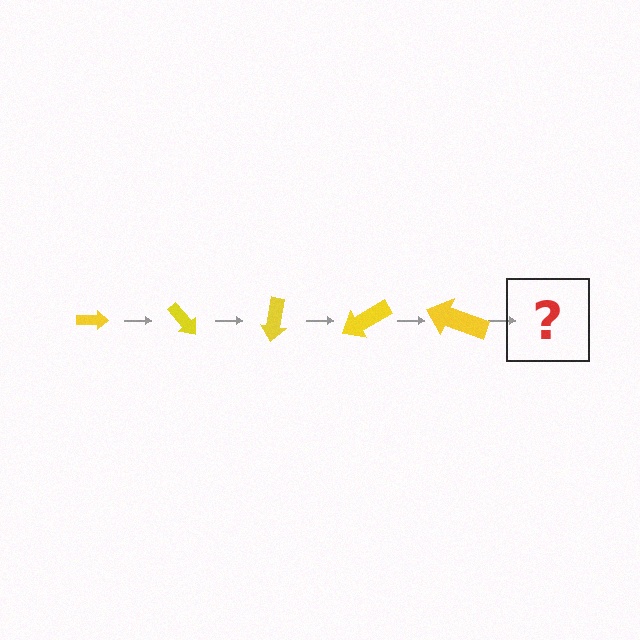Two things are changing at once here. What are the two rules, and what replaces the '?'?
The two rules are that the arrow grows larger each step and it rotates 50 degrees each step. The '?' should be an arrow, larger than the previous one and rotated 250 degrees from the start.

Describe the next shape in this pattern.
It should be an arrow, larger than the previous one and rotated 250 degrees from the start.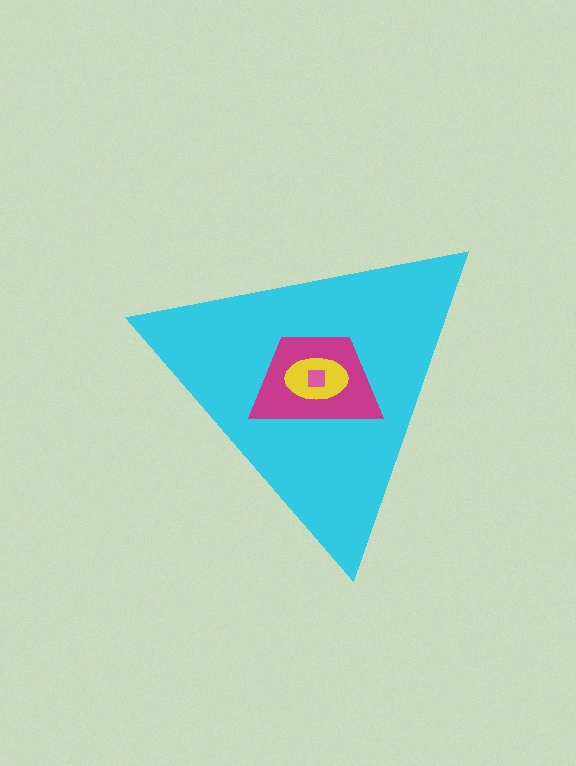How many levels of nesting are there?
4.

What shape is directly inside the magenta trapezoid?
The yellow ellipse.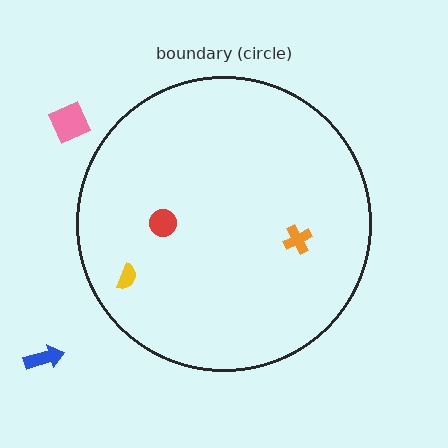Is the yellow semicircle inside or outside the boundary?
Inside.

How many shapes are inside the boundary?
3 inside, 2 outside.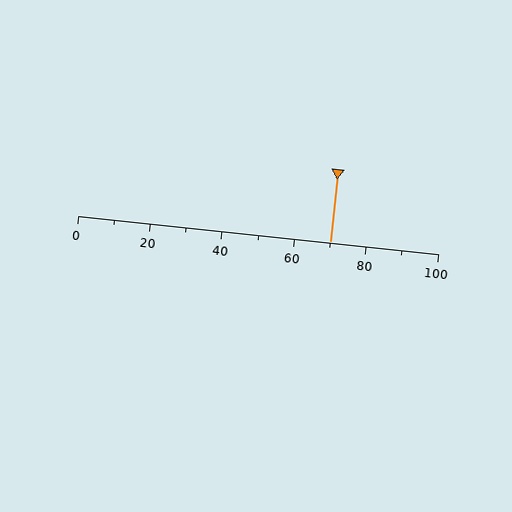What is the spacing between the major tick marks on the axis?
The major ticks are spaced 20 apart.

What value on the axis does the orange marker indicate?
The marker indicates approximately 70.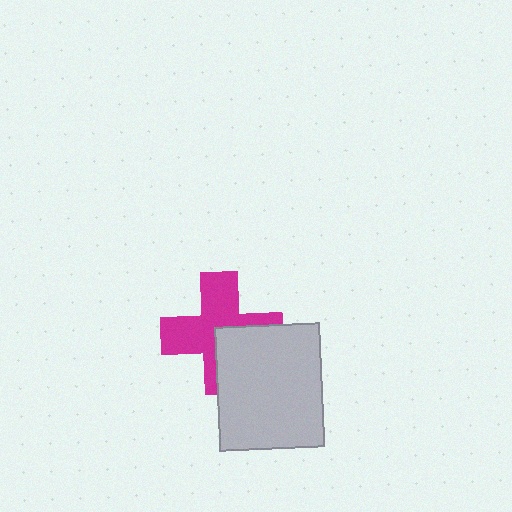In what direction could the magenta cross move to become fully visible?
The magenta cross could move toward the upper-left. That would shift it out from behind the light gray rectangle entirely.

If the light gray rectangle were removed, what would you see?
You would see the complete magenta cross.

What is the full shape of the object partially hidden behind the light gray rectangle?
The partially hidden object is a magenta cross.